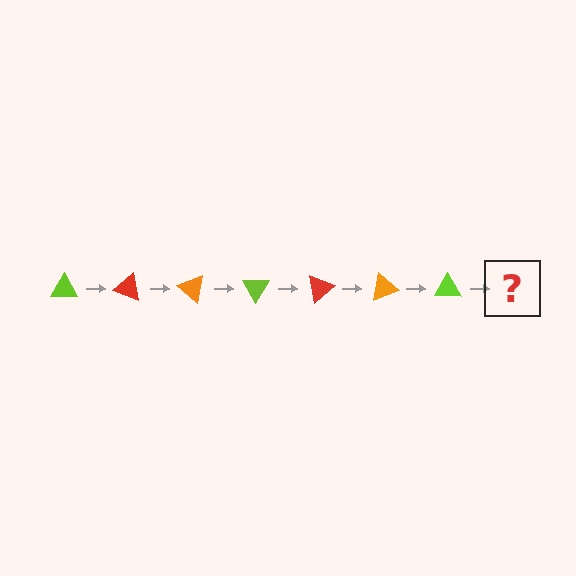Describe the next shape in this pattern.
It should be a red triangle, rotated 140 degrees from the start.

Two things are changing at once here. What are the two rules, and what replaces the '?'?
The two rules are that it rotates 20 degrees each step and the color cycles through lime, red, and orange. The '?' should be a red triangle, rotated 140 degrees from the start.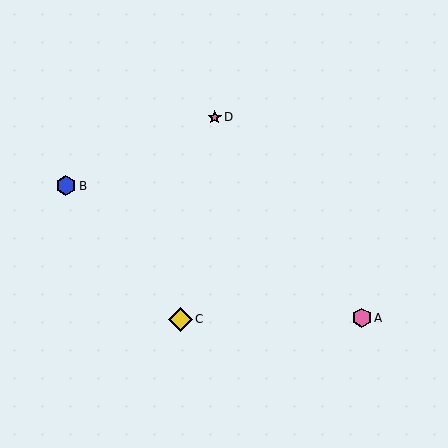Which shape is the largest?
The yellow diamond (labeled C) is the largest.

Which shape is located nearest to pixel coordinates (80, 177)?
The blue hexagon (labeled B) at (66, 186) is nearest to that location.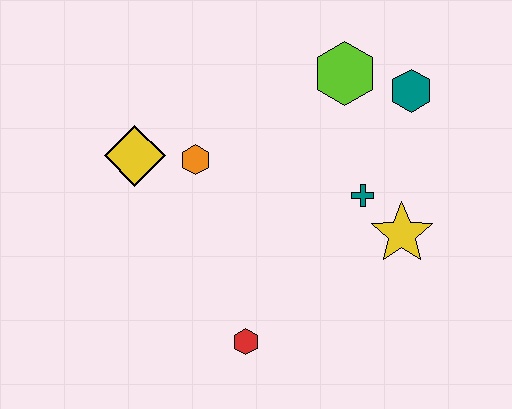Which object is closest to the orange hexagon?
The yellow diamond is closest to the orange hexagon.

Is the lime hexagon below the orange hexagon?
No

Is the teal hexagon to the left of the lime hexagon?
No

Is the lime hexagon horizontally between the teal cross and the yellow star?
No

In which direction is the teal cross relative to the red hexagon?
The teal cross is above the red hexagon.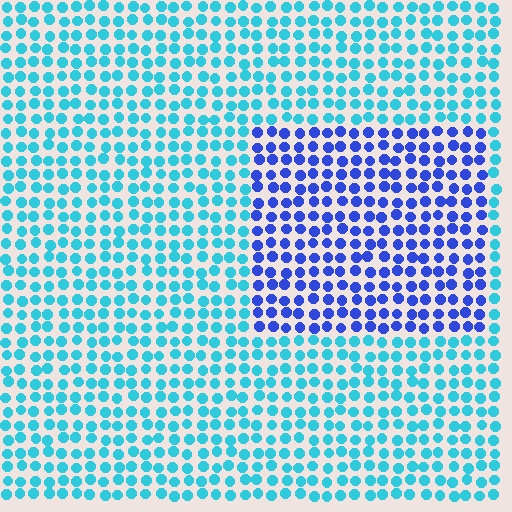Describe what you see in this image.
The image is filled with small cyan elements in a uniform arrangement. A rectangle-shaped region is visible where the elements are tinted to a slightly different hue, forming a subtle color boundary.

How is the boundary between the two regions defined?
The boundary is defined purely by a slight shift in hue (about 46 degrees). Spacing, size, and orientation are identical on both sides.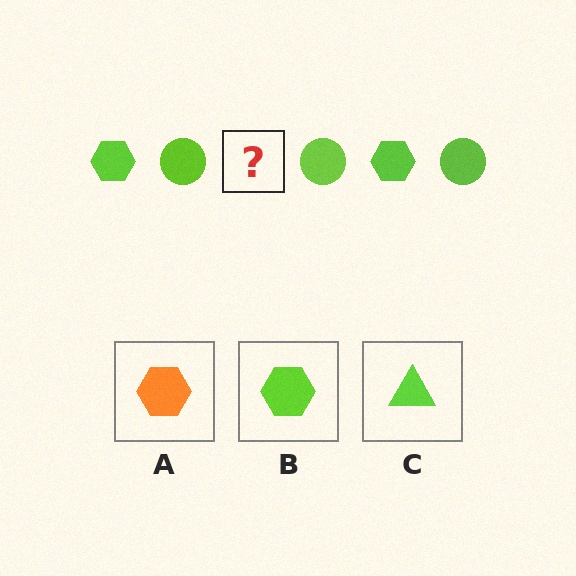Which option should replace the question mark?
Option B.